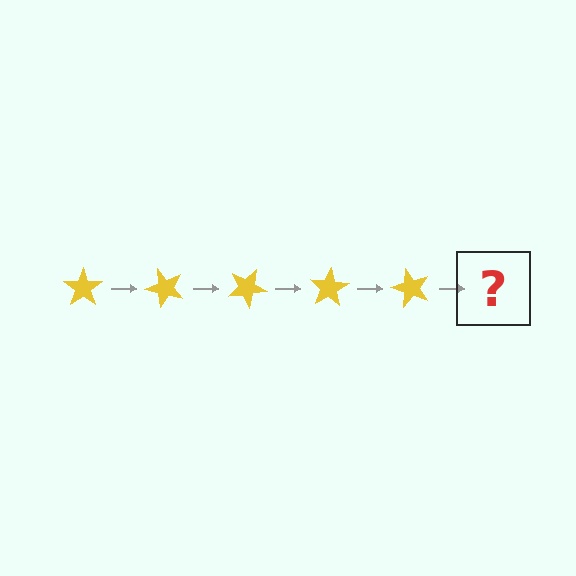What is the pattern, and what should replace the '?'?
The pattern is that the star rotates 50 degrees each step. The '?' should be a yellow star rotated 250 degrees.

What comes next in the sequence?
The next element should be a yellow star rotated 250 degrees.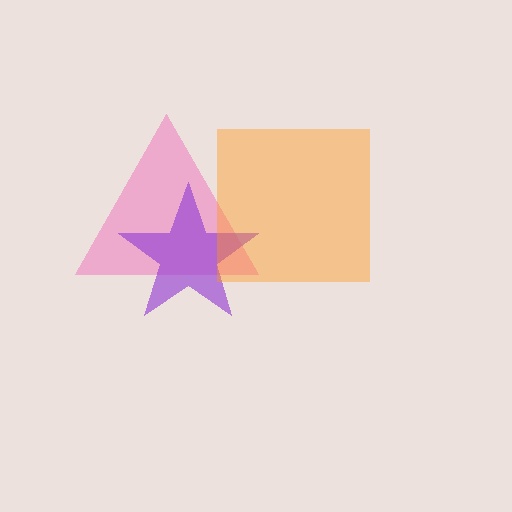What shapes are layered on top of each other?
The layered shapes are: a pink triangle, a purple star, an orange square.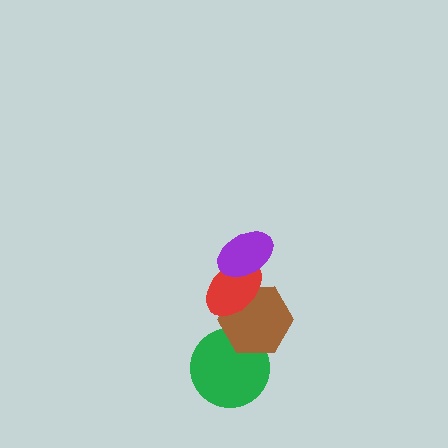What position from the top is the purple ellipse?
The purple ellipse is 1st from the top.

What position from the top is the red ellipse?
The red ellipse is 2nd from the top.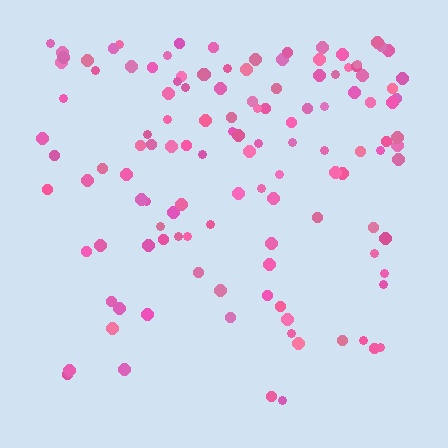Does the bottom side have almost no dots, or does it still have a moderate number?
Still a moderate number, just noticeably fewer than the top.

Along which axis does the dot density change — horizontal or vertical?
Vertical.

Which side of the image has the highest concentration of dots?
The top.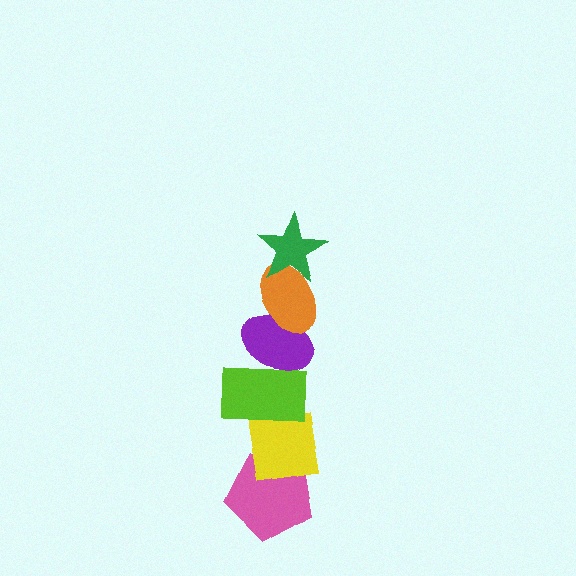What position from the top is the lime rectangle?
The lime rectangle is 4th from the top.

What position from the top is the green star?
The green star is 1st from the top.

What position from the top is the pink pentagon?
The pink pentagon is 6th from the top.